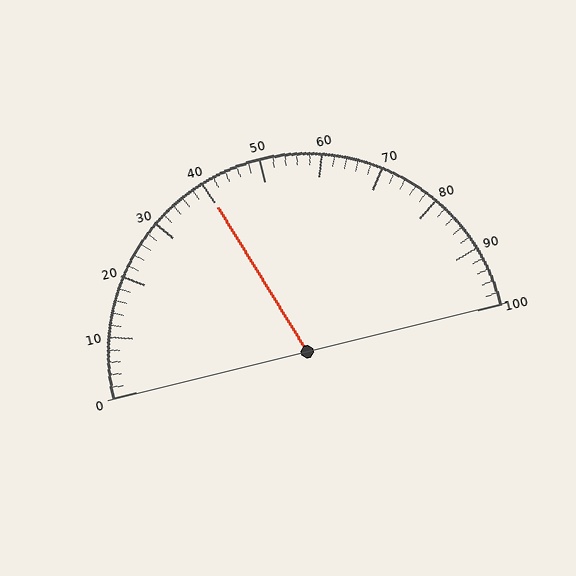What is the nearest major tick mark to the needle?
The nearest major tick mark is 40.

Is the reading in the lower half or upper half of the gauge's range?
The reading is in the lower half of the range (0 to 100).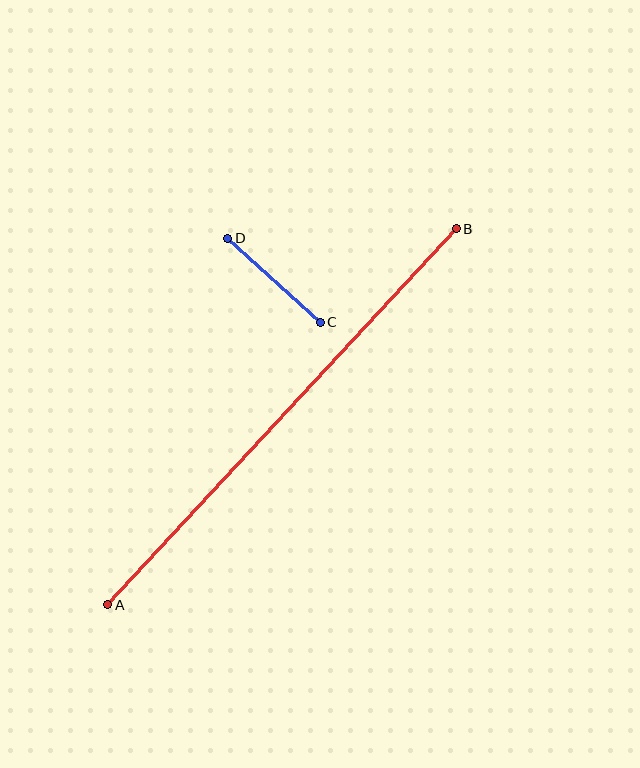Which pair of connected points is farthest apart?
Points A and B are farthest apart.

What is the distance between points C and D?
The distance is approximately 125 pixels.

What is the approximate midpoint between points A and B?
The midpoint is at approximately (282, 417) pixels.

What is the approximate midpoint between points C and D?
The midpoint is at approximately (274, 280) pixels.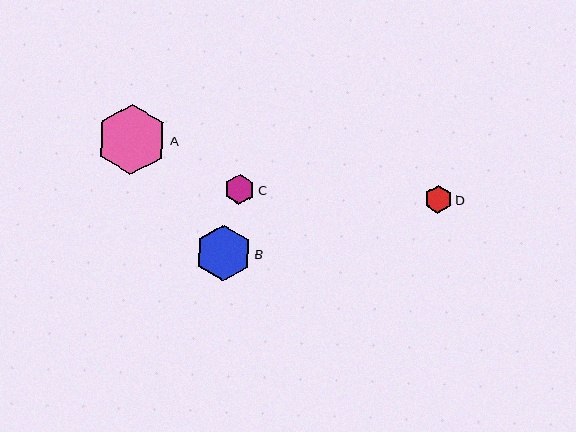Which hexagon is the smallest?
Hexagon D is the smallest with a size of approximately 27 pixels.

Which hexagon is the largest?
Hexagon A is the largest with a size of approximately 71 pixels.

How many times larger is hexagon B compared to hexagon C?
Hexagon B is approximately 1.9 times the size of hexagon C.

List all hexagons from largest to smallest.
From largest to smallest: A, B, C, D.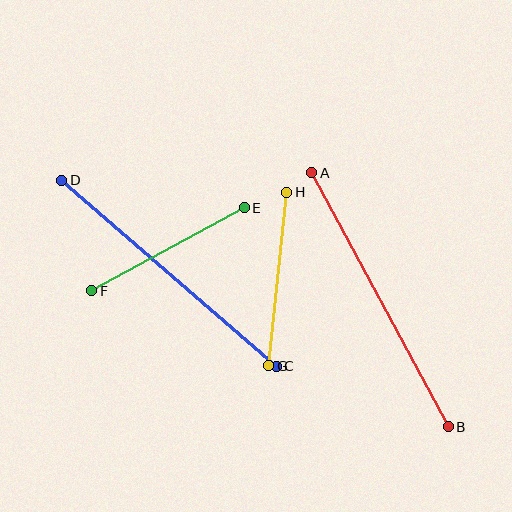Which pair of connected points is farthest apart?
Points A and B are farthest apart.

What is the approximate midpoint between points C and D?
The midpoint is at approximately (169, 273) pixels.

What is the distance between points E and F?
The distance is approximately 173 pixels.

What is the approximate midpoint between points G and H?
The midpoint is at approximately (278, 279) pixels.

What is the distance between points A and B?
The distance is approximately 288 pixels.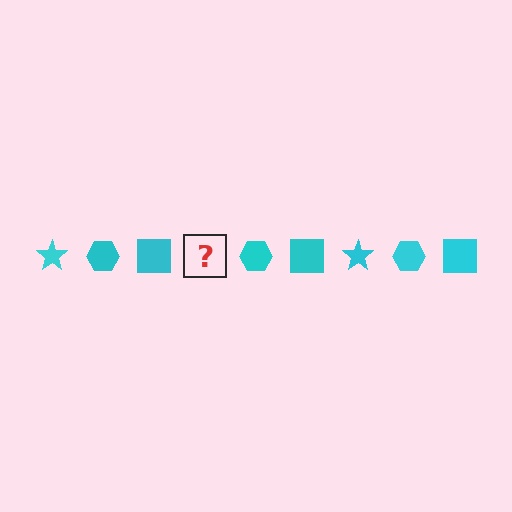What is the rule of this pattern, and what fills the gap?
The rule is that the pattern cycles through star, hexagon, square shapes in cyan. The gap should be filled with a cyan star.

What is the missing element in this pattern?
The missing element is a cyan star.